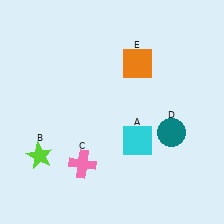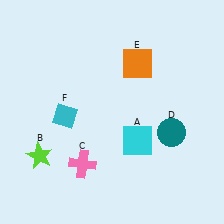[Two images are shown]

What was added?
A cyan diamond (F) was added in Image 2.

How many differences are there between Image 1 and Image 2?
There is 1 difference between the two images.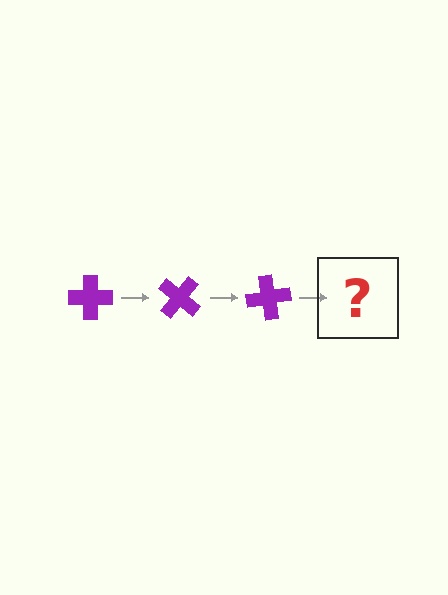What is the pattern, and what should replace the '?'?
The pattern is that the cross rotates 40 degrees each step. The '?' should be a purple cross rotated 120 degrees.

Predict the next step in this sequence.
The next step is a purple cross rotated 120 degrees.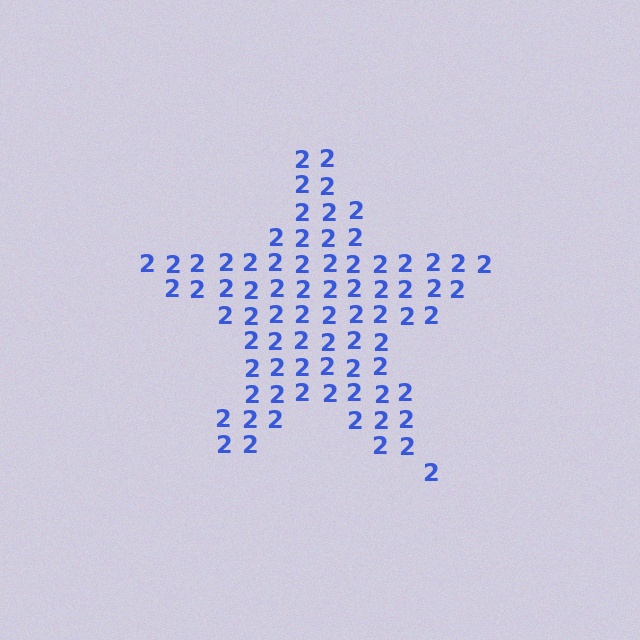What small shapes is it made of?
It is made of small digit 2's.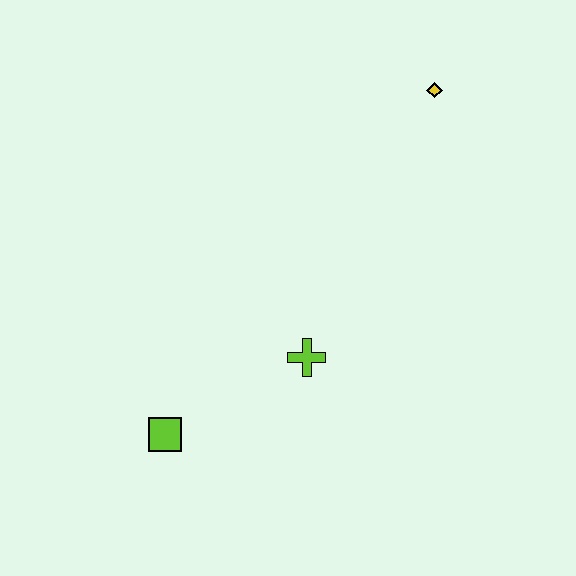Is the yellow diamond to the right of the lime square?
Yes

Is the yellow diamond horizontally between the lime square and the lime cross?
No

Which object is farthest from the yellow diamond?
The lime square is farthest from the yellow diamond.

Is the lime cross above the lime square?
Yes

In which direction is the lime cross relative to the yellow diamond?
The lime cross is below the yellow diamond.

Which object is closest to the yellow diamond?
The lime cross is closest to the yellow diamond.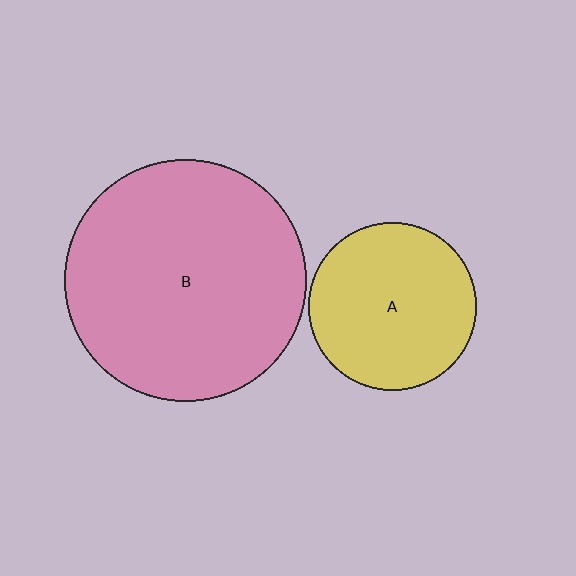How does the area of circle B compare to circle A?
Approximately 2.1 times.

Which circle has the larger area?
Circle B (pink).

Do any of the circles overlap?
No, none of the circles overlap.